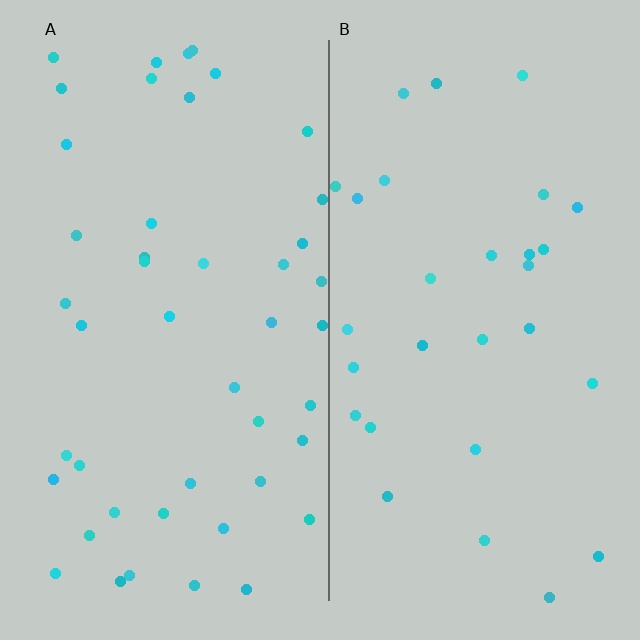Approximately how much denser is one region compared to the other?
Approximately 1.6× — region A over region B.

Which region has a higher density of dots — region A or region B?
A (the left).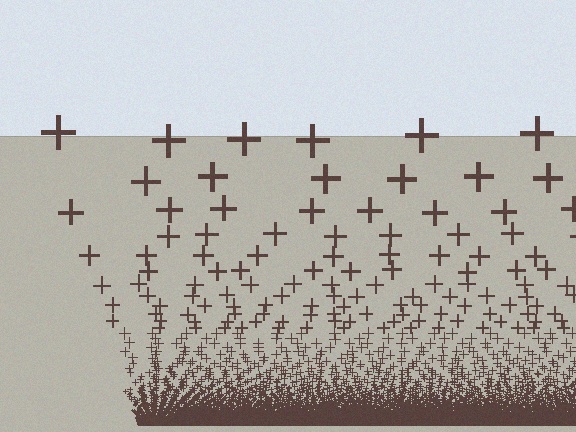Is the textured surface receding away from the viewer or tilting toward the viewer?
The surface appears to tilt toward the viewer. Texture elements get larger and sparser toward the top.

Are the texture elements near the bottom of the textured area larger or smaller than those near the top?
Smaller. The gradient is inverted — elements near the bottom are smaller and denser.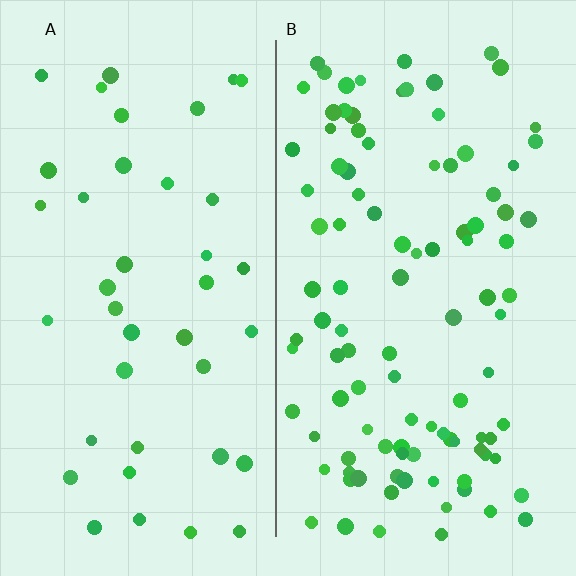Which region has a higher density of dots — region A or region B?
B (the right).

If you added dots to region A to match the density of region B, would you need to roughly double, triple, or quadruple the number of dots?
Approximately triple.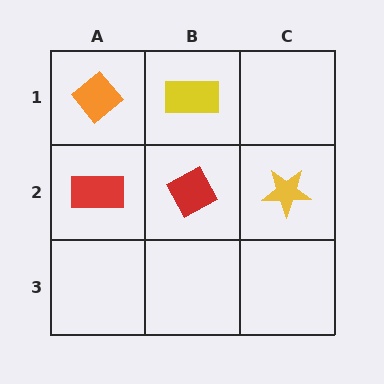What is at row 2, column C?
A yellow star.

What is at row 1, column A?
An orange diamond.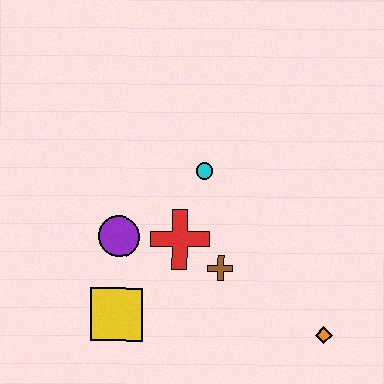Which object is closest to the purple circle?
The red cross is closest to the purple circle.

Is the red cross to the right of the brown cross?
No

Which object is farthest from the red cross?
The orange diamond is farthest from the red cross.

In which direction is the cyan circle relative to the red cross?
The cyan circle is above the red cross.